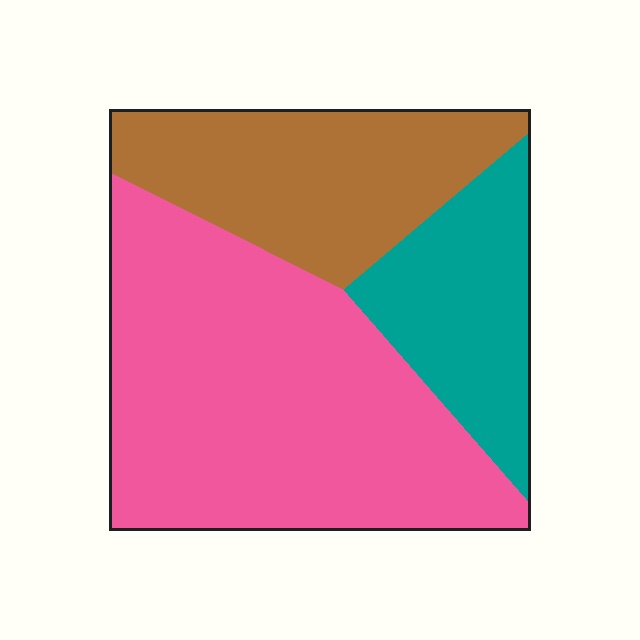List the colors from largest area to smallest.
From largest to smallest: pink, brown, teal.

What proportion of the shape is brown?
Brown covers about 25% of the shape.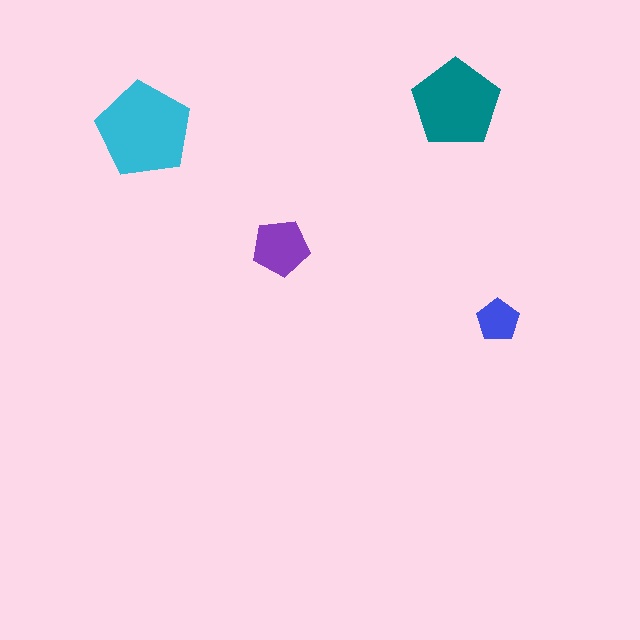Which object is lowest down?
The blue pentagon is bottommost.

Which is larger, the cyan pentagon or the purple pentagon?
The cyan one.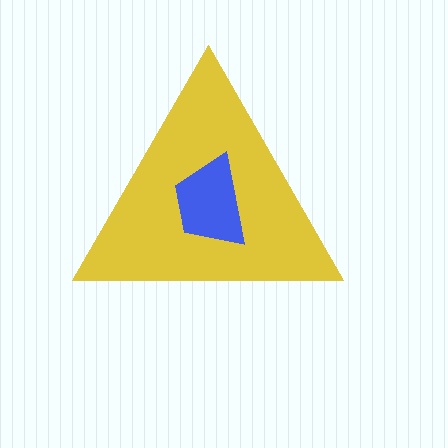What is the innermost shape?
The blue trapezoid.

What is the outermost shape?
The yellow triangle.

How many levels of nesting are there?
2.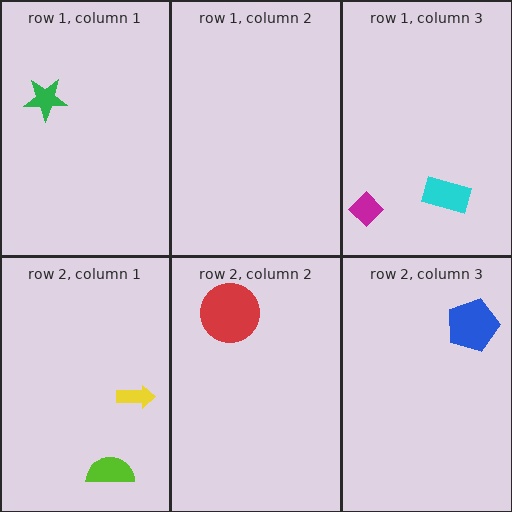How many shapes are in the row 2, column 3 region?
1.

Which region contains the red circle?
The row 2, column 2 region.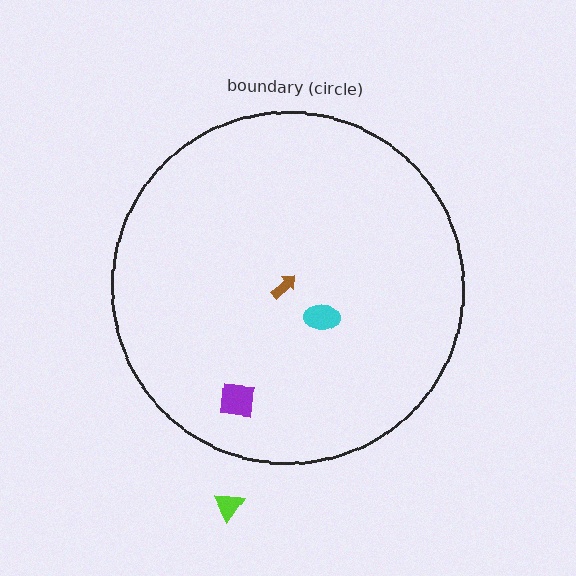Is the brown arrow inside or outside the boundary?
Inside.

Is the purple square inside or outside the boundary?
Inside.